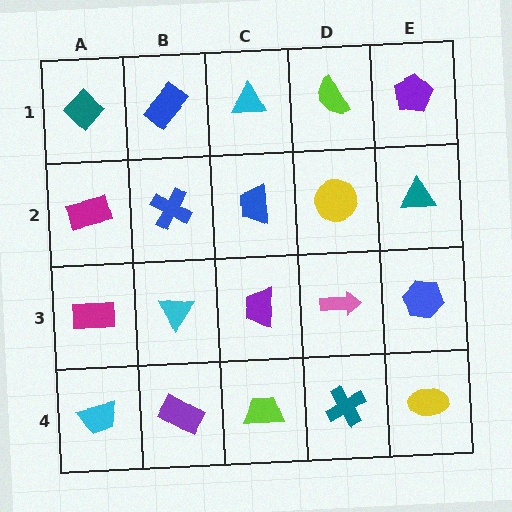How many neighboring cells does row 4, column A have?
2.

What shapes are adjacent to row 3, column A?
A magenta rectangle (row 2, column A), a cyan trapezoid (row 4, column A), a cyan triangle (row 3, column B).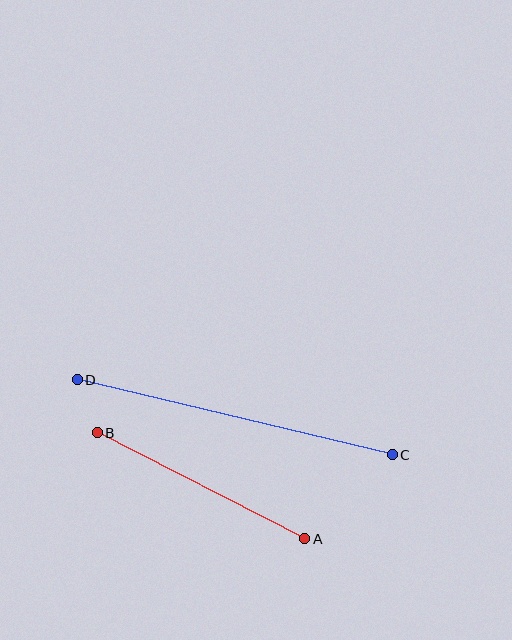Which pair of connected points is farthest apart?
Points C and D are farthest apart.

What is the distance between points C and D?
The distance is approximately 324 pixels.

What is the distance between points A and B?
The distance is approximately 233 pixels.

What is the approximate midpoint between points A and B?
The midpoint is at approximately (201, 486) pixels.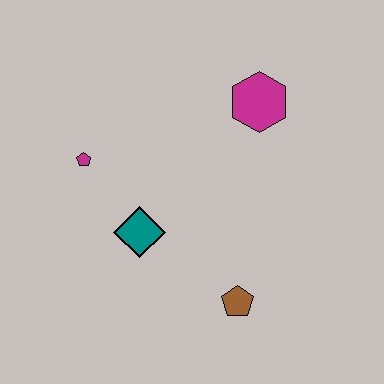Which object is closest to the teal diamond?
The magenta pentagon is closest to the teal diamond.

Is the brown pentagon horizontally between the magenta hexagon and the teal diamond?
Yes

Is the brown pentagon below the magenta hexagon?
Yes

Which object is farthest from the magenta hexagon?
The brown pentagon is farthest from the magenta hexagon.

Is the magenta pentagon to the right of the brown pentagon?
No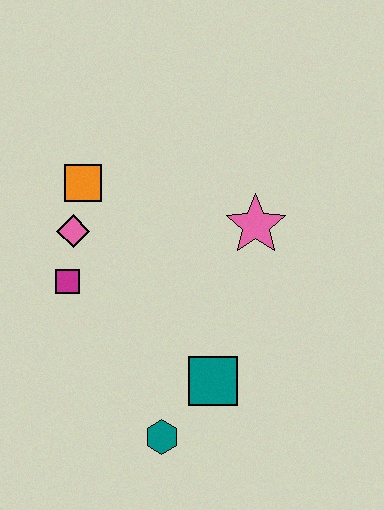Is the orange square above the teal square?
Yes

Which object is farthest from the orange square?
The teal hexagon is farthest from the orange square.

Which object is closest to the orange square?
The pink diamond is closest to the orange square.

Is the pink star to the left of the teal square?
No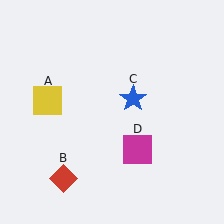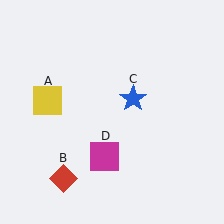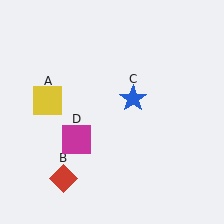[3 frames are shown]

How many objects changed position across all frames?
1 object changed position: magenta square (object D).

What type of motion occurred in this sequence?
The magenta square (object D) rotated clockwise around the center of the scene.